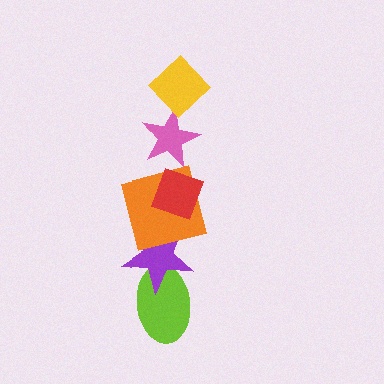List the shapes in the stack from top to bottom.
From top to bottom: the yellow diamond, the pink star, the red diamond, the orange square, the purple star, the lime ellipse.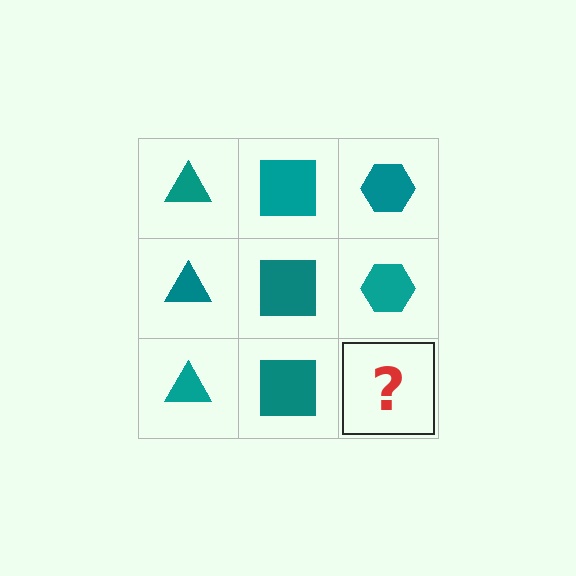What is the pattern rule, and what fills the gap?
The rule is that each column has a consistent shape. The gap should be filled with a teal hexagon.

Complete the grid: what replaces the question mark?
The question mark should be replaced with a teal hexagon.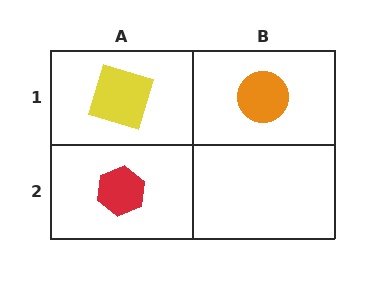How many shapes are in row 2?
1 shape.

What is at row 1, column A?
A yellow square.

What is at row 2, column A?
A red hexagon.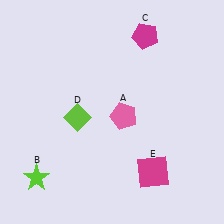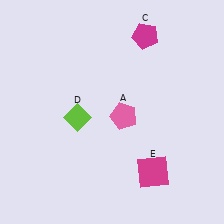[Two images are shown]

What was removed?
The lime star (B) was removed in Image 2.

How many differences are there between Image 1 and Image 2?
There is 1 difference between the two images.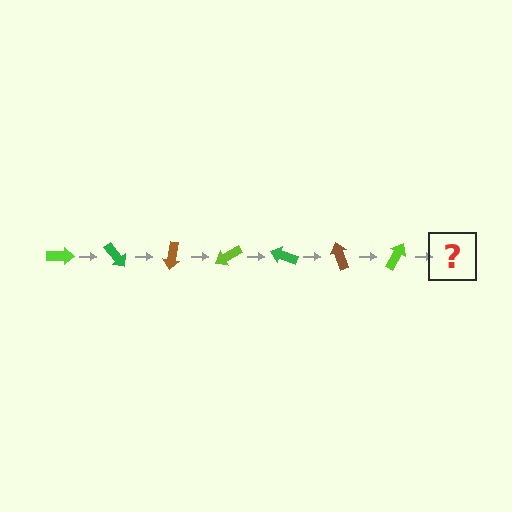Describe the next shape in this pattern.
It should be a green arrow, rotated 350 degrees from the start.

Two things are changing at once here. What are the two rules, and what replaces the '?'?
The two rules are that it rotates 50 degrees each step and the color cycles through lime, green, and brown. The '?' should be a green arrow, rotated 350 degrees from the start.